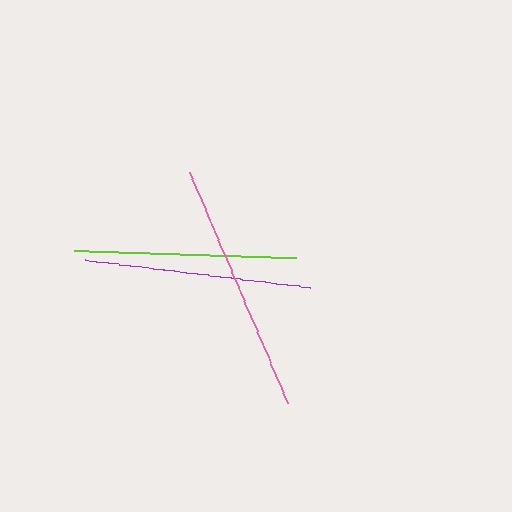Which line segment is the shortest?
The lime line is the shortest at approximately 222 pixels.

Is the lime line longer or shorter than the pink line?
The pink line is longer than the lime line.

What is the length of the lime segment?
The lime segment is approximately 222 pixels long.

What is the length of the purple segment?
The purple segment is approximately 226 pixels long.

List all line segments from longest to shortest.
From longest to shortest: pink, purple, lime.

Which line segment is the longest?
The pink line is the longest at approximately 251 pixels.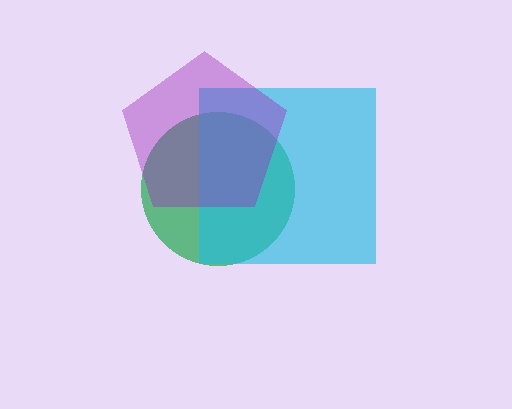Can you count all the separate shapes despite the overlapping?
Yes, there are 3 separate shapes.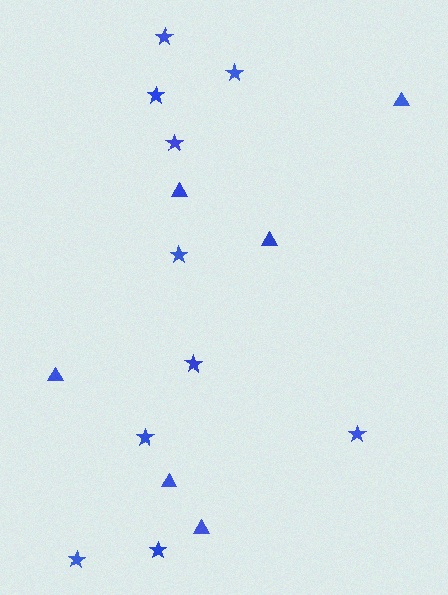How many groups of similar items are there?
There are 2 groups: one group of stars (10) and one group of triangles (6).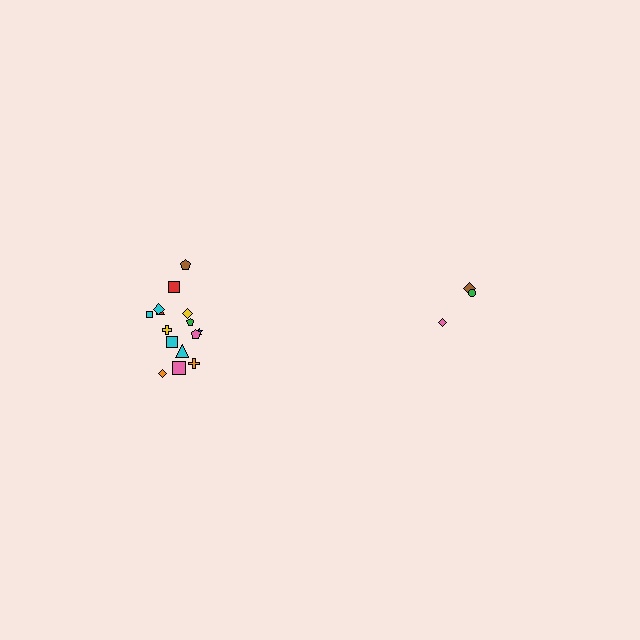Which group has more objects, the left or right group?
The left group.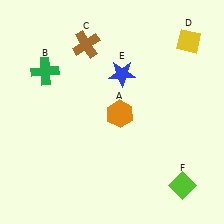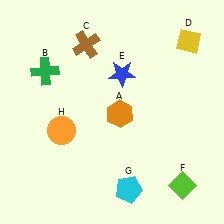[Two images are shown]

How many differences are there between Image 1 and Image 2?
There are 2 differences between the two images.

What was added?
A cyan pentagon (G), an orange circle (H) were added in Image 2.